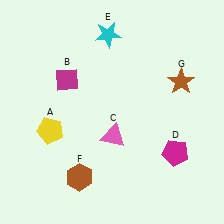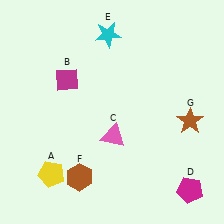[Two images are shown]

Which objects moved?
The objects that moved are: the yellow pentagon (A), the magenta pentagon (D), the brown star (G).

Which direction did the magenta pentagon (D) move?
The magenta pentagon (D) moved down.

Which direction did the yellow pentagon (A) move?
The yellow pentagon (A) moved down.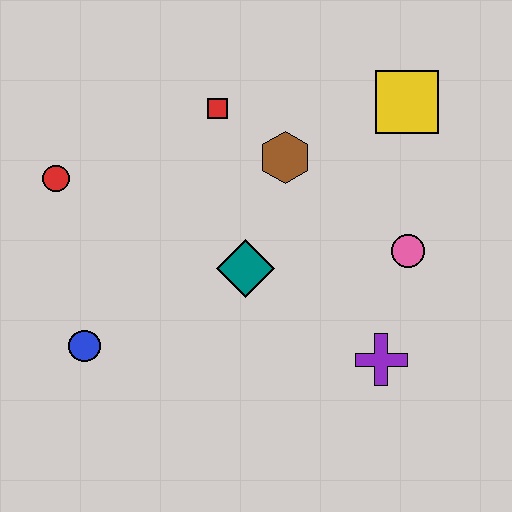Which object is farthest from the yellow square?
The blue circle is farthest from the yellow square.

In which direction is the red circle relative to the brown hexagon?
The red circle is to the left of the brown hexagon.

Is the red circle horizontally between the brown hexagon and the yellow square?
No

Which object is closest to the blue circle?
The red circle is closest to the blue circle.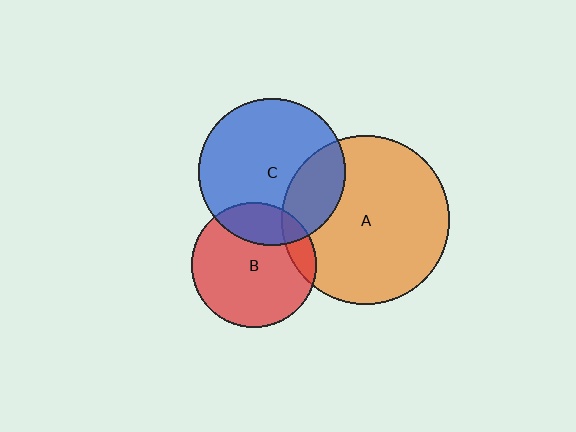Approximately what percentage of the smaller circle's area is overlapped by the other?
Approximately 25%.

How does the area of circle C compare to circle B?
Approximately 1.4 times.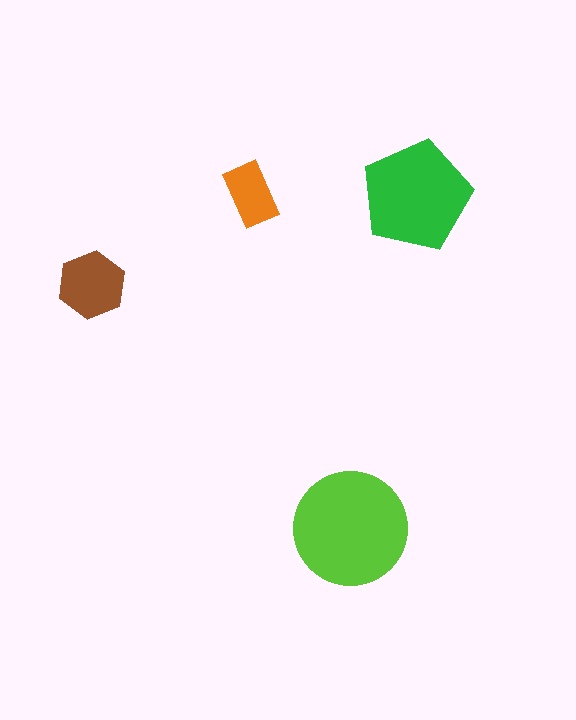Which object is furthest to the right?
The green pentagon is rightmost.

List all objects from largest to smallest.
The lime circle, the green pentagon, the brown hexagon, the orange rectangle.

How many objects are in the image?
There are 4 objects in the image.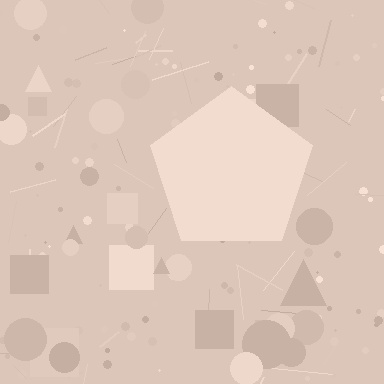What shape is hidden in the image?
A pentagon is hidden in the image.